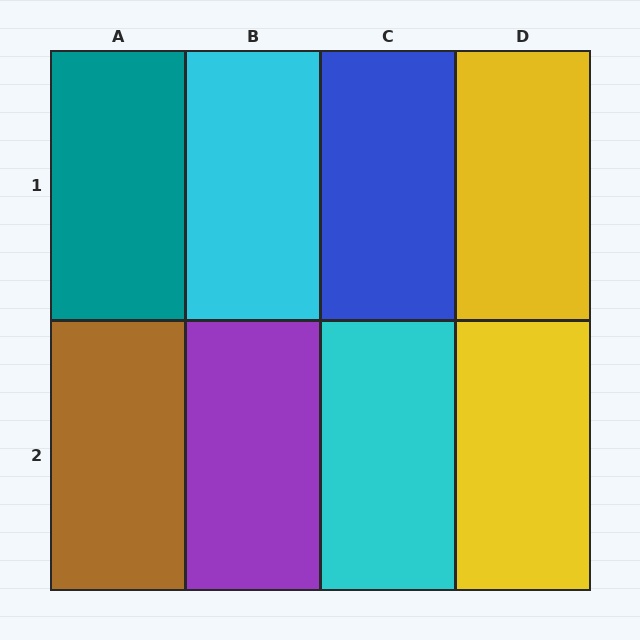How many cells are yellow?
2 cells are yellow.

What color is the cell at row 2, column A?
Brown.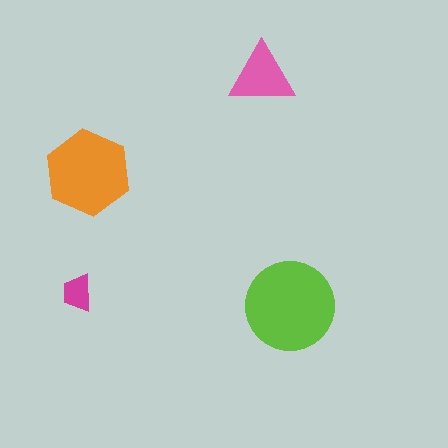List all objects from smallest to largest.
The magenta trapezoid, the pink triangle, the orange hexagon, the lime circle.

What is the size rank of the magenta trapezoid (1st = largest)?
4th.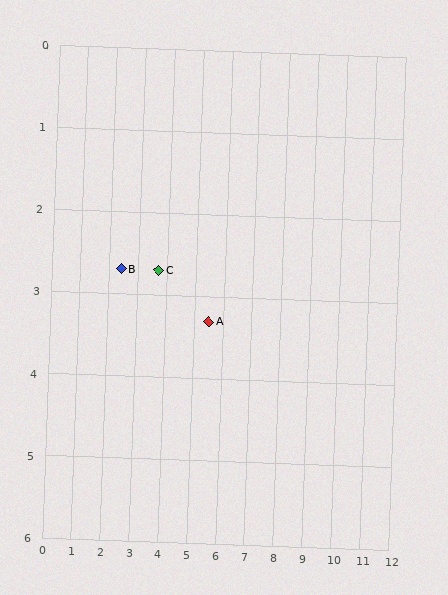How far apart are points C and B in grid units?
Points C and B are about 1.3 grid units apart.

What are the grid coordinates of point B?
Point B is at approximately (2.4, 2.7).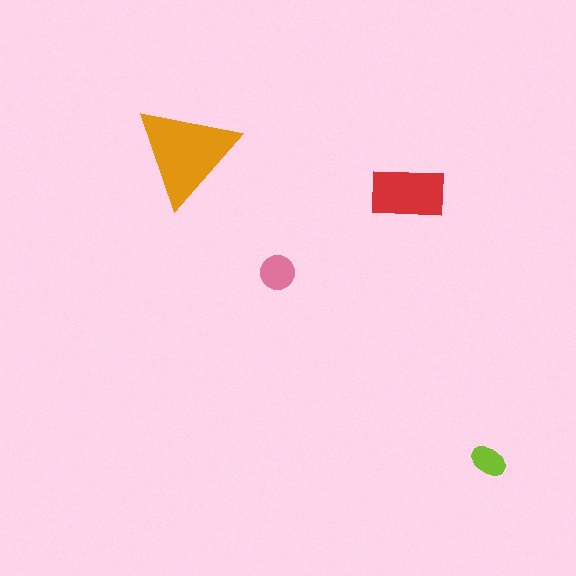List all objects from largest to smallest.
The orange triangle, the red rectangle, the pink circle, the lime ellipse.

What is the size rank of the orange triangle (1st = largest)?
1st.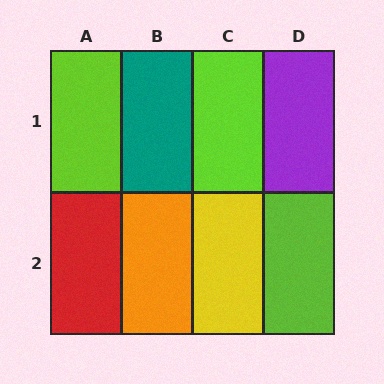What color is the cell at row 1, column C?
Lime.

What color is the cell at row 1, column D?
Purple.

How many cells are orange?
1 cell is orange.